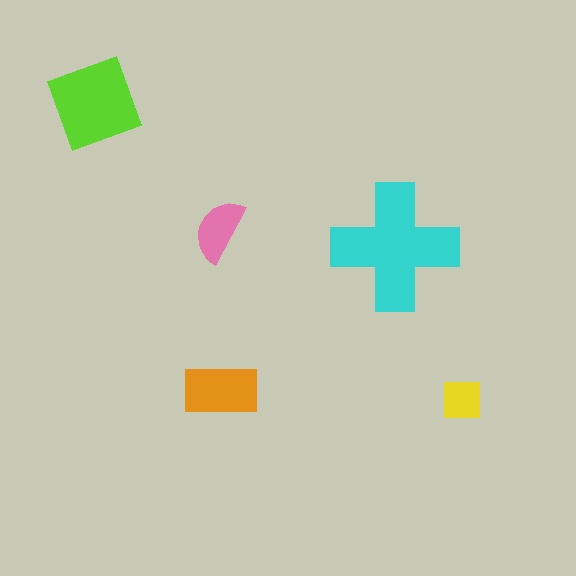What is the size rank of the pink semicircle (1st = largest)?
4th.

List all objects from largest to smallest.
The cyan cross, the lime diamond, the orange rectangle, the pink semicircle, the yellow square.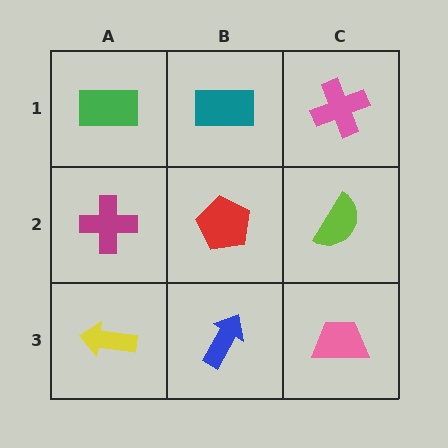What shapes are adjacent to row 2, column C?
A pink cross (row 1, column C), a pink trapezoid (row 3, column C), a red pentagon (row 2, column B).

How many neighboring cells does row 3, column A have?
2.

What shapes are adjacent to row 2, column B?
A teal rectangle (row 1, column B), a blue arrow (row 3, column B), a magenta cross (row 2, column A), a lime semicircle (row 2, column C).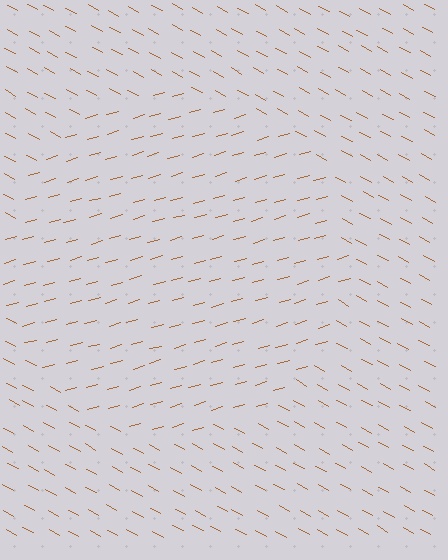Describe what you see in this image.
The image is filled with small brown line segments. A circle region in the image has lines oriented differently from the surrounding lines, creating a visible texture boundary.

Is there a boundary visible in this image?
Yes, there is a texture boundary formed by a change in line orientation.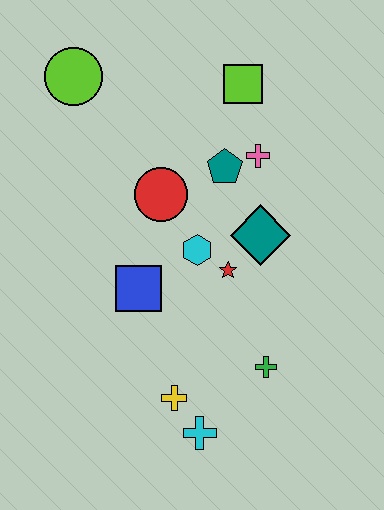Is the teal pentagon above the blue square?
Yes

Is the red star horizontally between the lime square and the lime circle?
Yes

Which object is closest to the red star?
The cyan hexagon is closest to the red star.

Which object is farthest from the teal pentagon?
The cyan cross is farthest from the teal pentagon.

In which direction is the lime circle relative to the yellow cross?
The lime circle is above the yellow cross.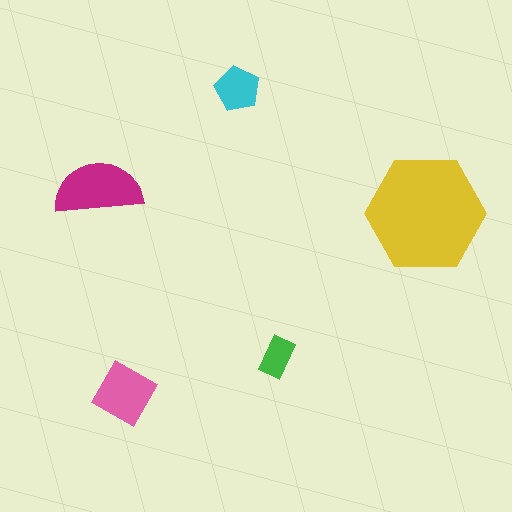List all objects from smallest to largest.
The green rectangle, the cyan pentagon, the pink square, the magenta semicircle, the yellow hexagon.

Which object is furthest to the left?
The magenta semicircle is leftmost.